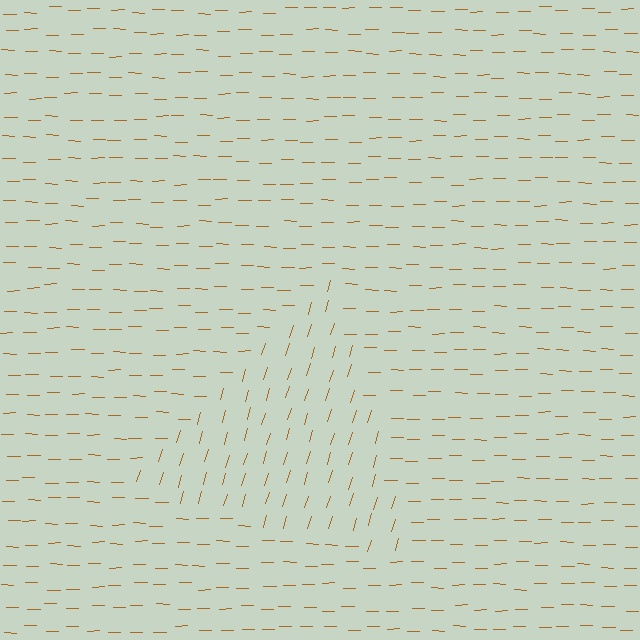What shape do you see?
I see a triangle.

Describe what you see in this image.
The image is filled with small brown line segments. A triangle region in the image has lines oriented differently from the surrounding lines, creating a visible texture boundary.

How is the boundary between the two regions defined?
The boundary is defined purely by a change in line orientation (approximately 73 degrees difference). All lines are the same color and thickness.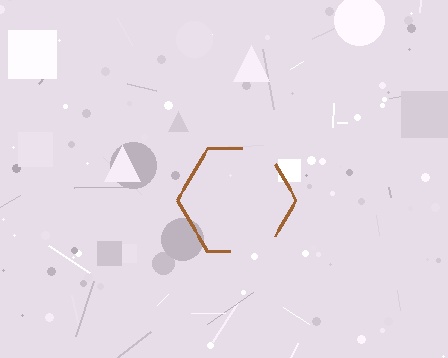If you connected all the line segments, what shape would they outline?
They would outline a hexagon.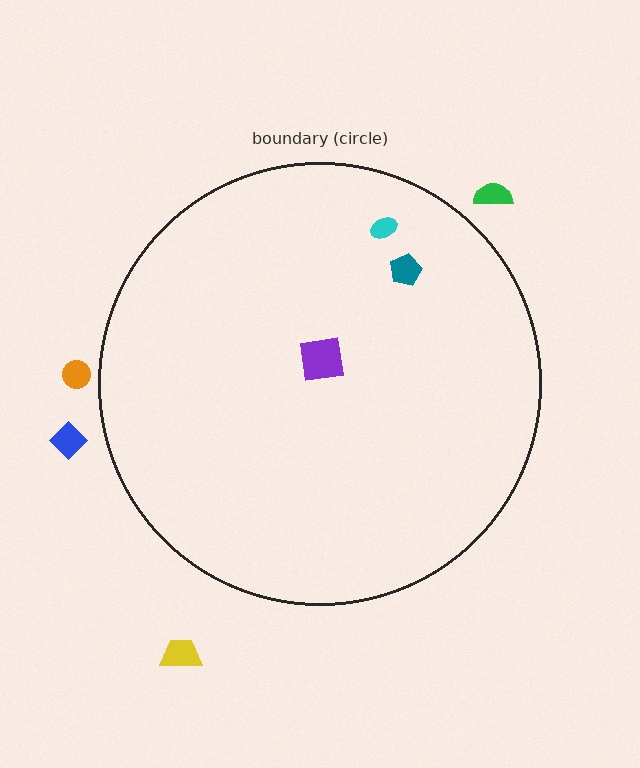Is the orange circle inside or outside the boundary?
Outside.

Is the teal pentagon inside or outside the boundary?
Inside.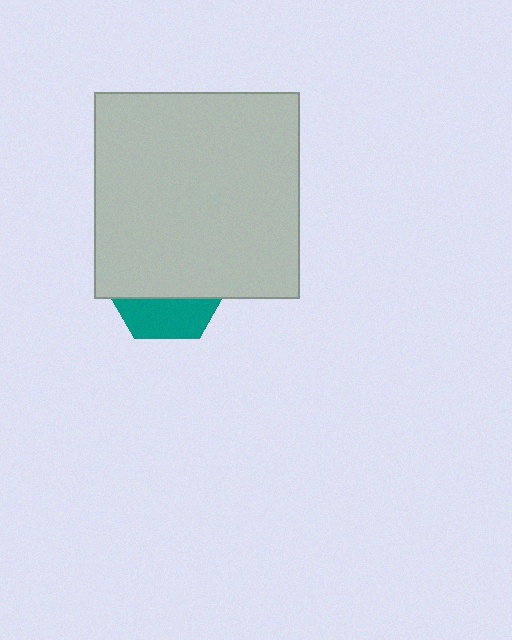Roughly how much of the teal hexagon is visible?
A small part of it is visible (roughly 31%).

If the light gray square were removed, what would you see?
You would see the complete teal hexagon.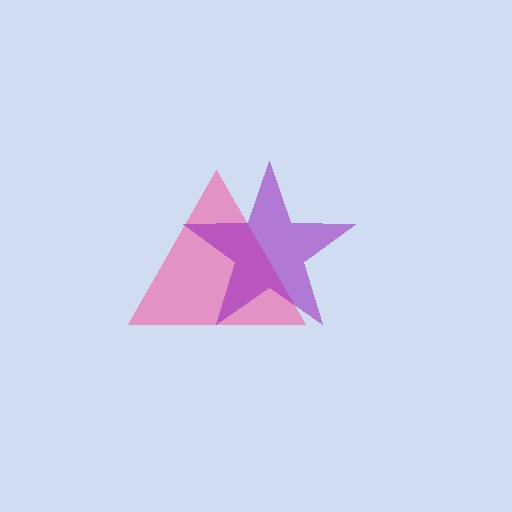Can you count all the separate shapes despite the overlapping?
Yes, there are 2 separate shapes.